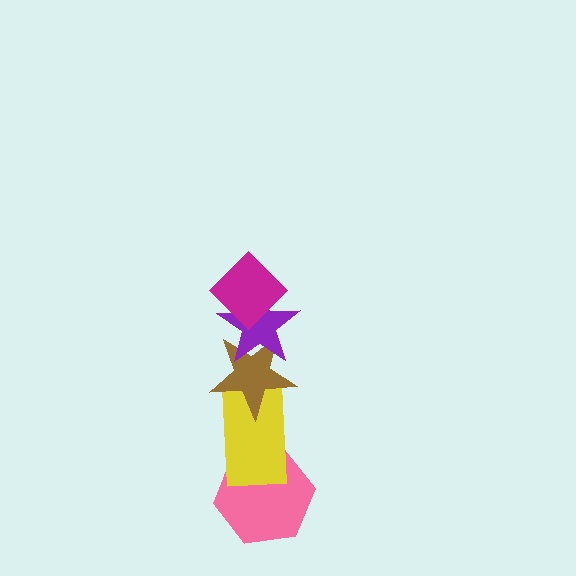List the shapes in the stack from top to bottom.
From top to bottom: the magenta diamond, the purple star, the brown star, the yellow rectangle, the pink hexagon.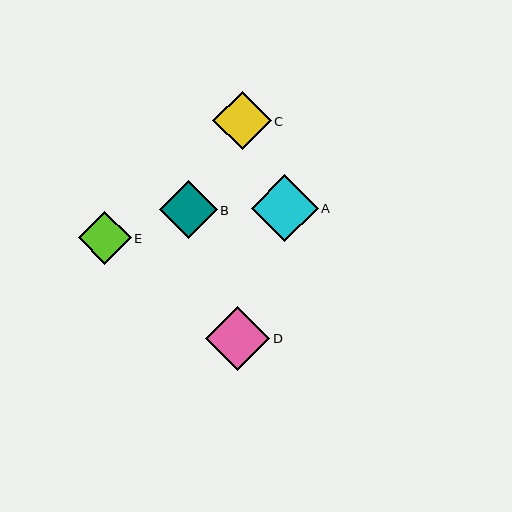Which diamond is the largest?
Diamond A is the largest with a size of approximately 66 pixels.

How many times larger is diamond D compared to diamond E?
Diamond D is approximately 1.2 times the size of diamond E.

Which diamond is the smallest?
Diamond E is the smallest with a size of approximately 53 pixels.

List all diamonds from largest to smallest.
From largest to smallest: A, D, C, B, E.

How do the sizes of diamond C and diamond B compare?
Diamond C and diamond B are approximately the same size.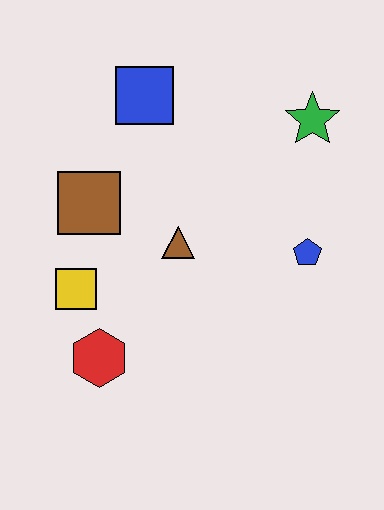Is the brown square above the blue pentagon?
Yes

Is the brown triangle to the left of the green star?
Yes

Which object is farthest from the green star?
The red hexagon is farthest from the green star.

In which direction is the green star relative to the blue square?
The green star is to the right of the blue square.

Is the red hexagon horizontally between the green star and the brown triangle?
No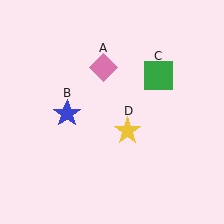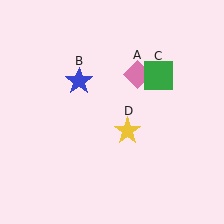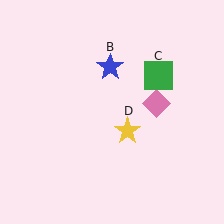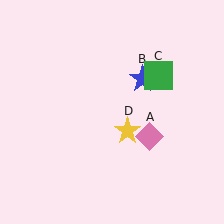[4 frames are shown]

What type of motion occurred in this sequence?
The pink diamond (object A), blue star (object B) rotated clockwise around the center of the scene.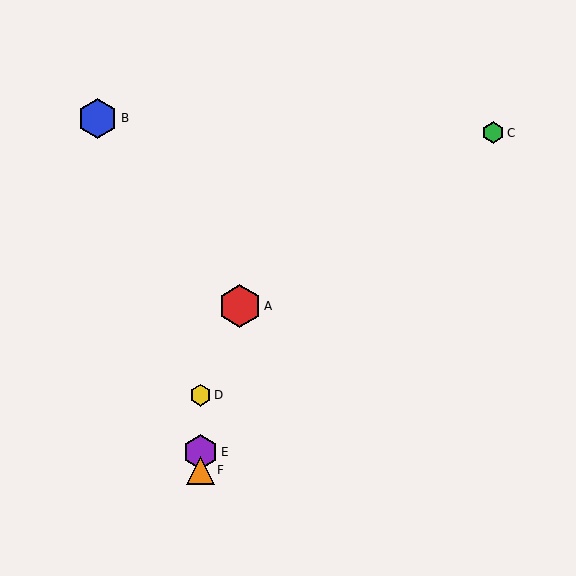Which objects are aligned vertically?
Objects D, E, F are aligned vertically.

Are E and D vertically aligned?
Yes, both are at x≈201.